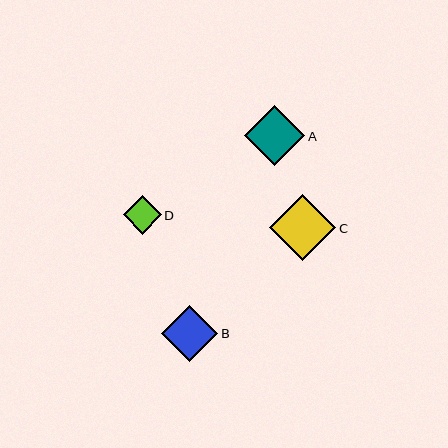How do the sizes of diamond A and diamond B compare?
Diamond A and diamond B are approximately the same size.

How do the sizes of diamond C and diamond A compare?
Diamond C and diamond A are approximately the same size.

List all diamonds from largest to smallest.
From largest to smallest: C, A, B, D.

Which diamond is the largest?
Diamond C is the largest with a size of approximately 66 pixels.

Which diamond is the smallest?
Diamond D is the smallest with a size of approximately 38 pixels.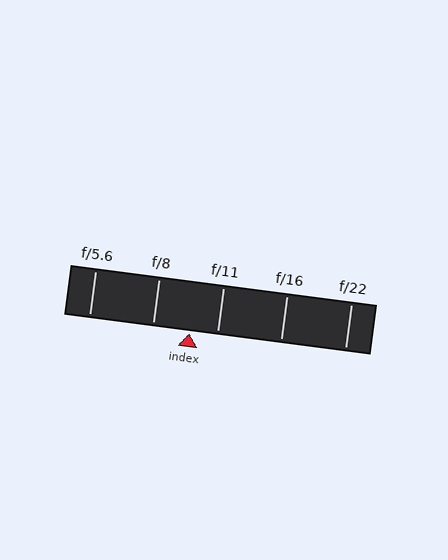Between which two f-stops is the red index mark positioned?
The index mark is between f/8 and f/11.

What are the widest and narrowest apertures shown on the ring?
The widest aperture shown is f/5.6 and the narrowest is f/22.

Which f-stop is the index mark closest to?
The index mark is closest to f/11.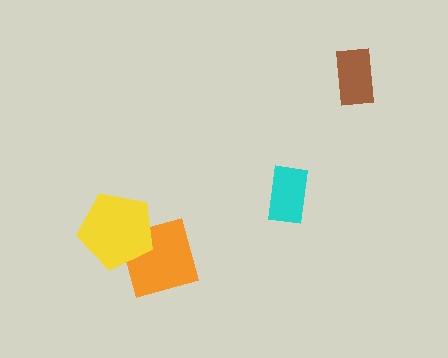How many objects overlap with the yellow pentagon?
1 object overlaps with the yellow pentagon.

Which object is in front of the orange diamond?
The yellow pentagon is in front of the orange diamond.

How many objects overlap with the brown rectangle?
0 objects overlap with the brown rectangle.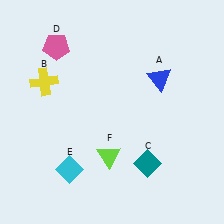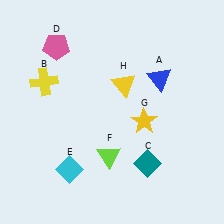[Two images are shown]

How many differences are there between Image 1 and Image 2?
There are 2 differences between the two images.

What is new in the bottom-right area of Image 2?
A yellow star (G) was added in the bottom-right area of Image 2.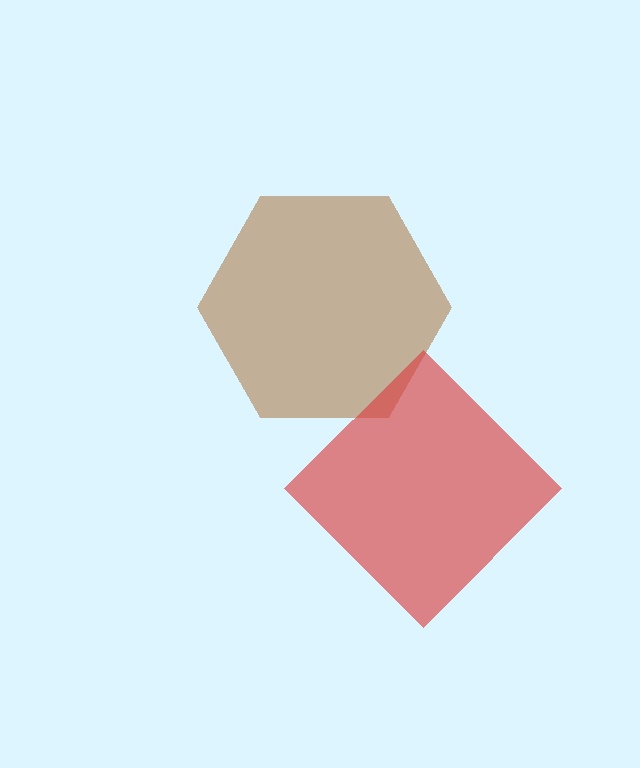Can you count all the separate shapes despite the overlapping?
Yes, there are 2 separate shapes.